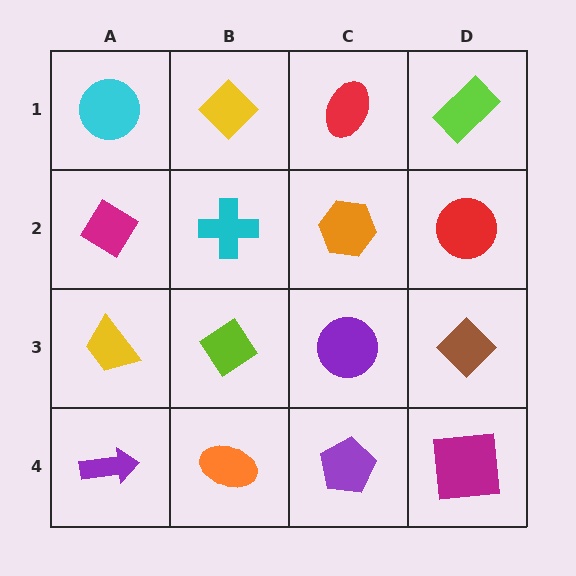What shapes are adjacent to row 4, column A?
A yellow trapezoid (row 3, column A), an orange ellipse (row 4, column B).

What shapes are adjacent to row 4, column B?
A lime diamond (row 3, column B), a purple arrow (row 4, column A), a purple pentagon (row 4, column C).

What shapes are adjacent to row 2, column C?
A red ellipse (row 1, column C), a purple circle (row 3, column C), a cyan cross (row 2, column B), a red circle (row 2, column D).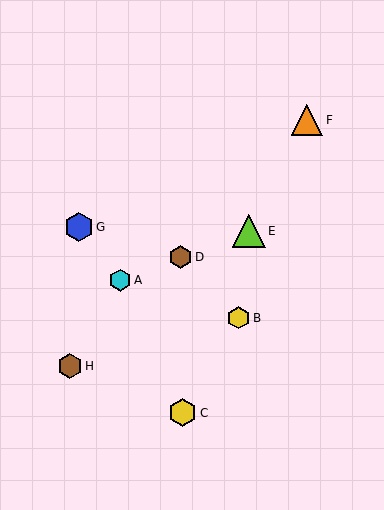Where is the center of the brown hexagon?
The center of the brown hexagon is at (70, 366).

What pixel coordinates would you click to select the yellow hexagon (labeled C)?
Click at (183, 413) to select the yellow hexagon C.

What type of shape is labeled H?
Shape H is a brown hexagon.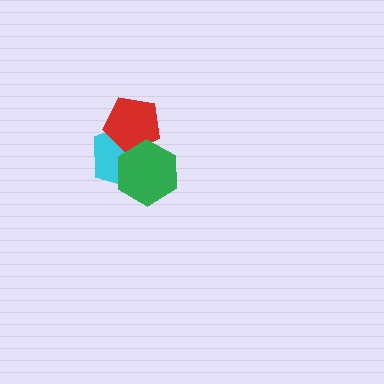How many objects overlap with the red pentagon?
2 objects overlap with the red pentagon.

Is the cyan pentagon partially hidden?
Yes, it is partially covered by another shape.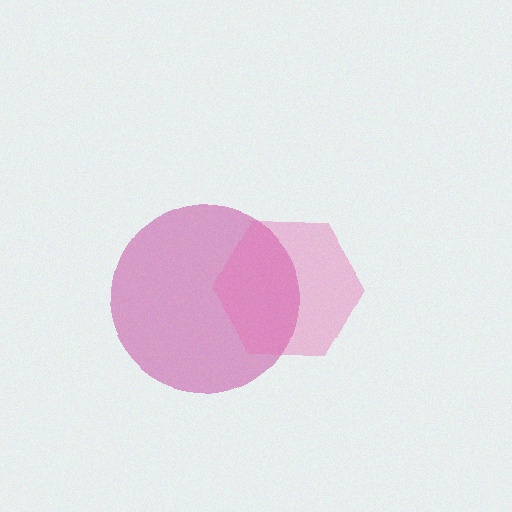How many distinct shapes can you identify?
There are 2 distinct shapes: a magenta circle, a pink hexagon.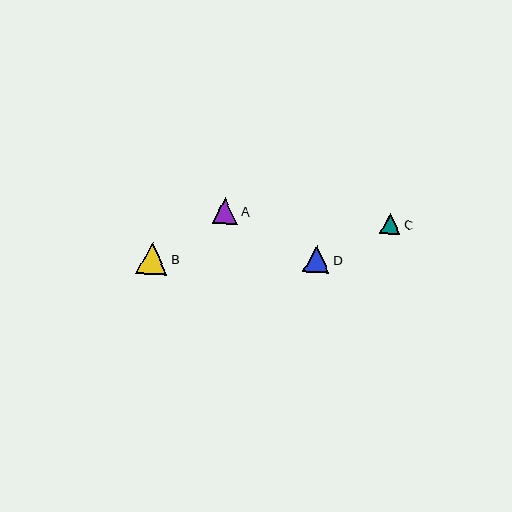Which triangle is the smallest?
Triangle C is the smallest with a size of approximately 21 pixels.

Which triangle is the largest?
Triangle B is the largest with a size of approximately 32 pixels.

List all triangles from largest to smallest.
From largest to smallest: B, D, A, C.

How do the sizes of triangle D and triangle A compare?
Triangle D and triangle A are approximately the same size.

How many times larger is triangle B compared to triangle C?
Triangle B is approximately 1.5 times the size of triangle C.